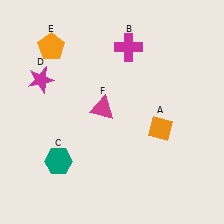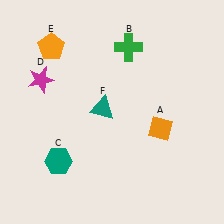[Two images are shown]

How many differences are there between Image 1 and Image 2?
There are 2 differences between the two images.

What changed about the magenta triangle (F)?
In Image 1, F is magenta. In Image 2, it changed to teal.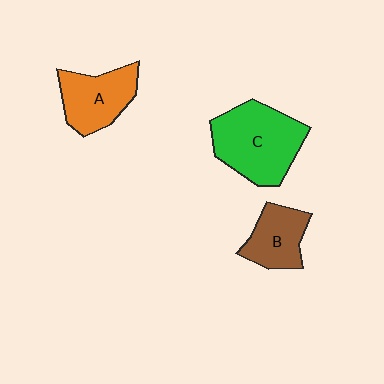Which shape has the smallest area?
Shape B (brown).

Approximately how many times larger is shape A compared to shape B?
Approximately 1.2 times.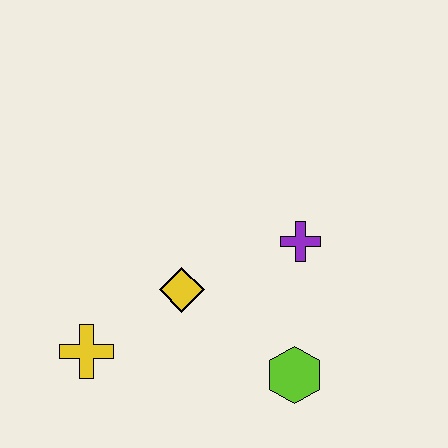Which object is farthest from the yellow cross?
The purple cross is farthest from the yellow cross.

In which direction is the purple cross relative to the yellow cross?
The purple cross is to the right of the yellow cross.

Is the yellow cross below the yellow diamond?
Yes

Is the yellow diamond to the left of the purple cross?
Yes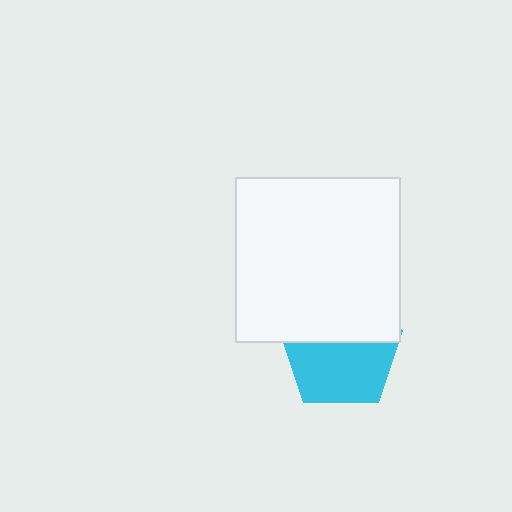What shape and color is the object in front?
The object in front is a white square.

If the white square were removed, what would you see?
You would see the complete cyan pentagon.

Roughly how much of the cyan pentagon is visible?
About half of it is visible (roughly 57%).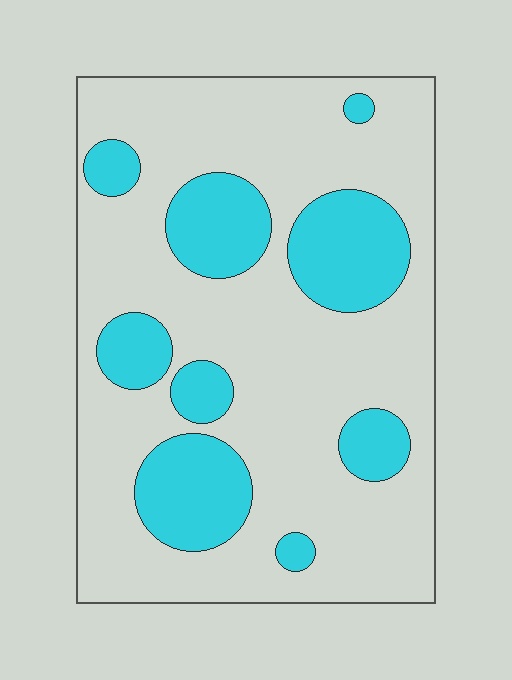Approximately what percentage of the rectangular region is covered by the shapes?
Approximately 25%.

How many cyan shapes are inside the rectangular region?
9.